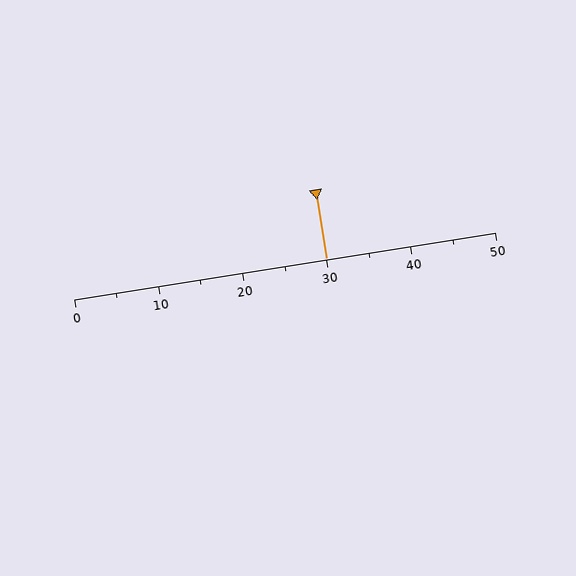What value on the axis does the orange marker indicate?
The marker indicates approximately 30.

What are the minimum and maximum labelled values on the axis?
The axis runs from 0 to 50.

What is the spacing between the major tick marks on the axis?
The major ticks are spaced 10 apart.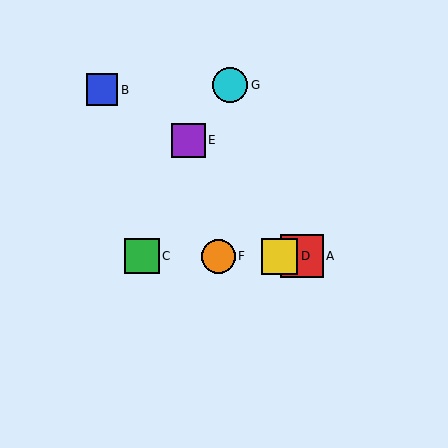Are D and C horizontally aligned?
Yes, both are at y≈256.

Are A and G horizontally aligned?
No, A is at y≈256 and G is at y≈85.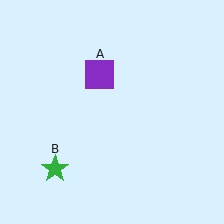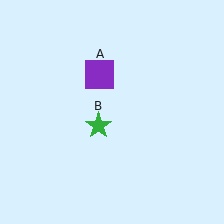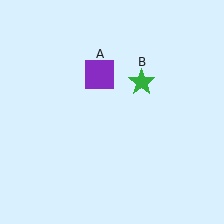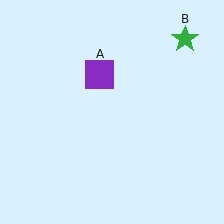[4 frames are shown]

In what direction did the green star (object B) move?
The green star (object B) moved up and to the right.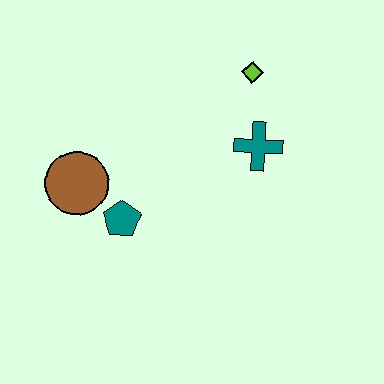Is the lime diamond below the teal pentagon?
No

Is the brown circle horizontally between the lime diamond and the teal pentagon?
No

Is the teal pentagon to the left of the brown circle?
No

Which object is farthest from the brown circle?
The lime diamond is farthest from the brown circle.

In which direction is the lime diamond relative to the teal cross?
The lime diamond is above the teal cross.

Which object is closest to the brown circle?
The teal pentagon is closest to the brown circle.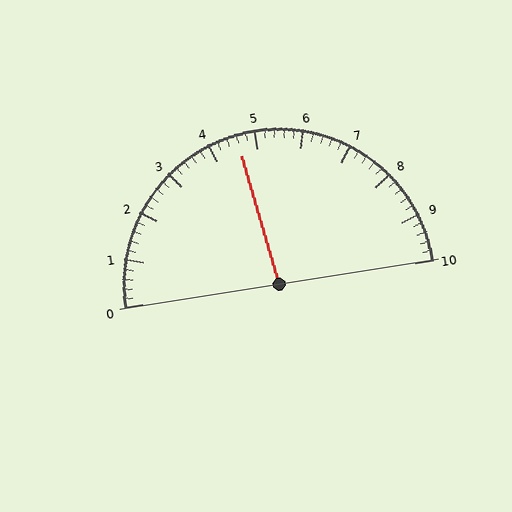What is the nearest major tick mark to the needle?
The nearest major tick mark is 5.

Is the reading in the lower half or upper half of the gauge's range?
The reading is in the lower half of the range (0 to 10).